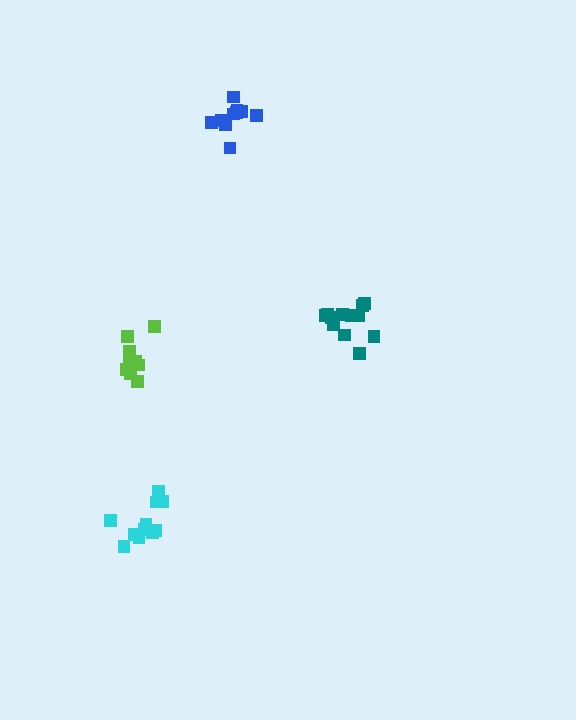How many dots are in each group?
Group 1: 9 dots, Group 2: 11 dots, Group 3: 10 dots, Group 4: 12 dots (42 total).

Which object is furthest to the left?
The lime cluster is leftmost.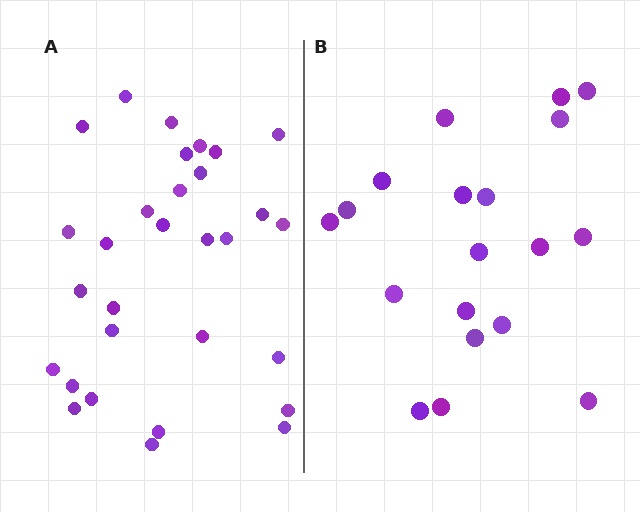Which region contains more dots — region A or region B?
Region A (the left region) has more dots.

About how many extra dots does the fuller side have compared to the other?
Region A has roughly 12 or so more dots than region B.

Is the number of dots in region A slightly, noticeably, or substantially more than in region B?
Region A has substantially more. The ratio is roughly 1.6 to 1.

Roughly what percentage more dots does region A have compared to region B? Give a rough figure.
About 60% more.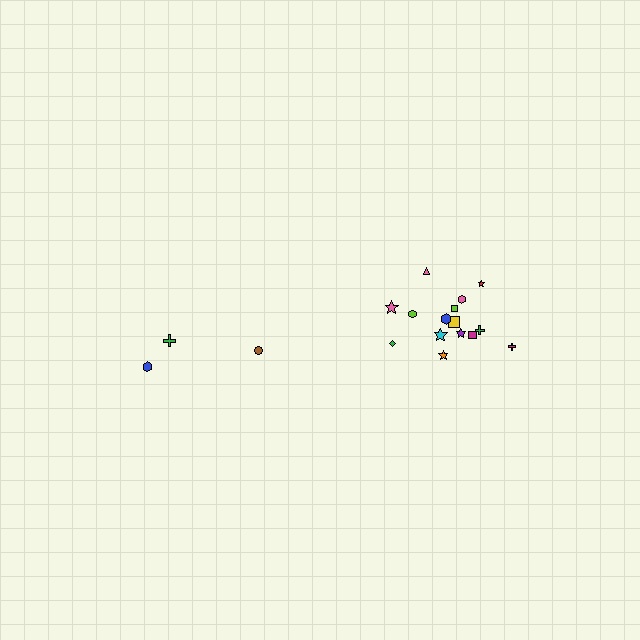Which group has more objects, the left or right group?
The right group.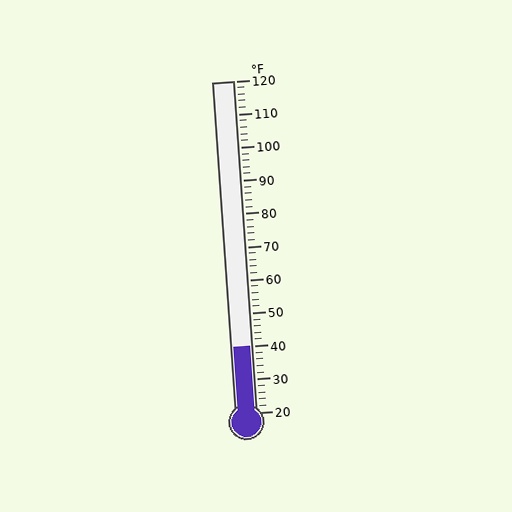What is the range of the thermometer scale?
The thermometer scale ranges from 20°F to 120°F.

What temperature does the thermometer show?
The thermometer shows approximately 40°F.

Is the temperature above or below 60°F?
The temperature is below 60°F.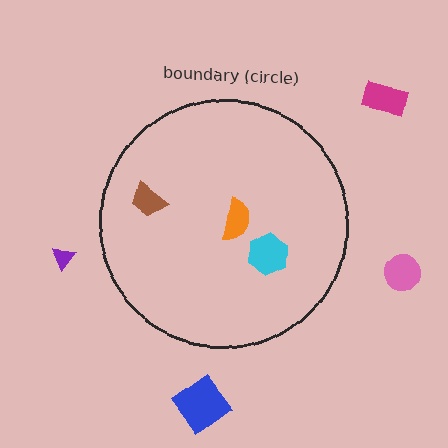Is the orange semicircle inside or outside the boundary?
Inside.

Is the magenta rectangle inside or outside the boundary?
Outside.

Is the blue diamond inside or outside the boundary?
Outside.